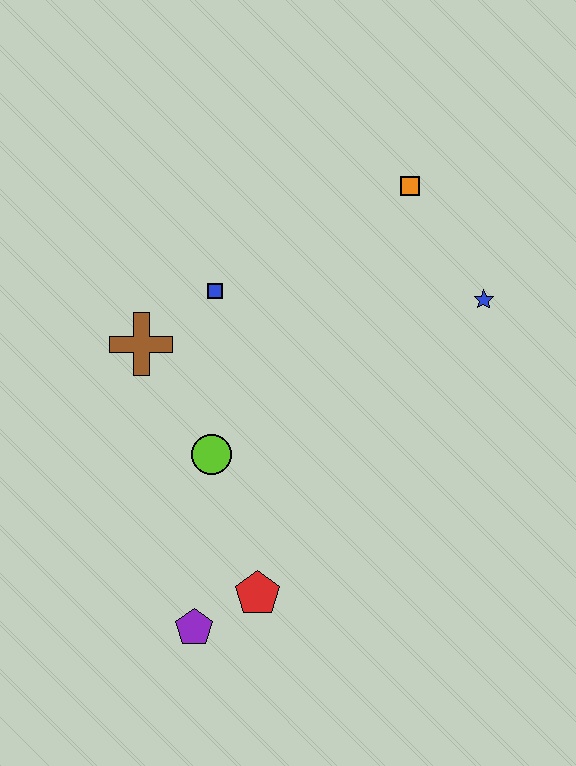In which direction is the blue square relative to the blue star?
The blue square is to the left of the blue star.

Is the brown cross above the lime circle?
Yes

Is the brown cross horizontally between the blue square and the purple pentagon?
No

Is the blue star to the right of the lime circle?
Yes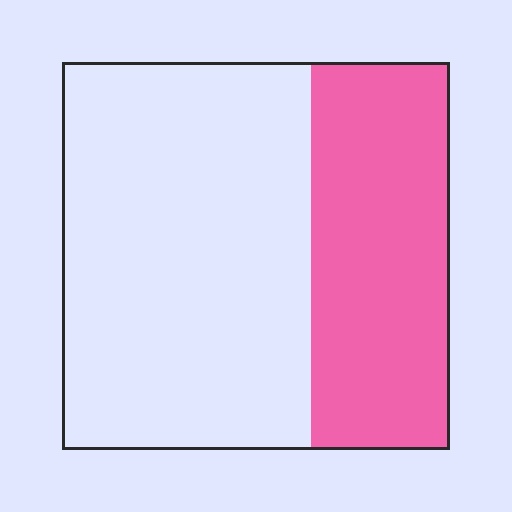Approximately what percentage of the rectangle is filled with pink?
Approximately 35%.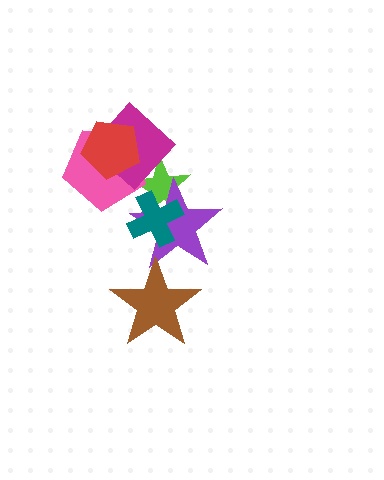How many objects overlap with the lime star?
4 objects overlap with the lime star.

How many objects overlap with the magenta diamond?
3 objects overlap with the magenta diamond.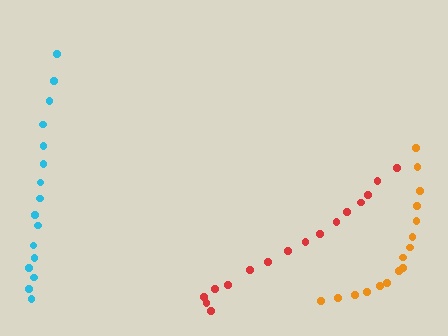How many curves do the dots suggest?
There are 3 distinct paths.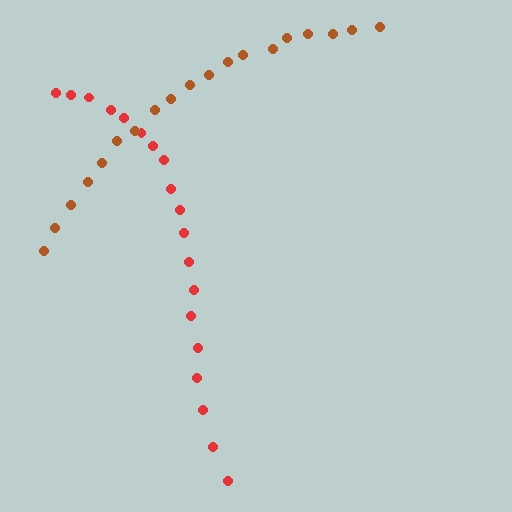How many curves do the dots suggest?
There are 2 distinct paths.